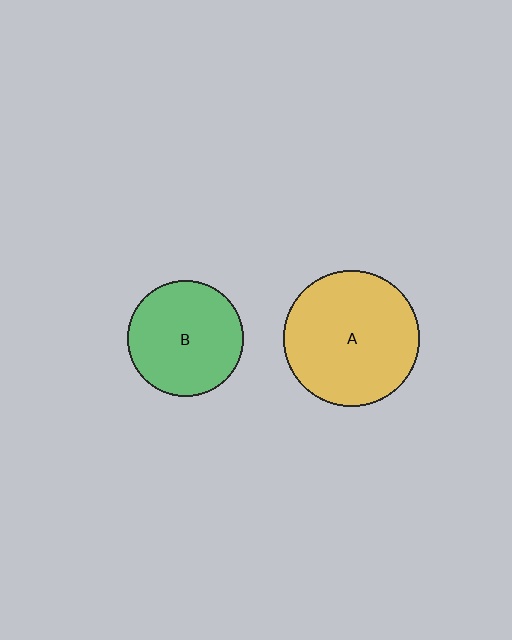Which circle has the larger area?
Circle A (yellow).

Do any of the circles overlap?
No, none of the circles overlap.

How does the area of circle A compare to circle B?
Approximately 1.4 times.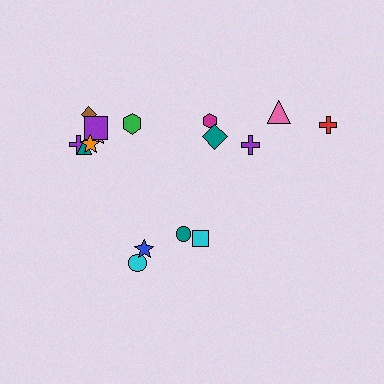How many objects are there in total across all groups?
There are 17 objects.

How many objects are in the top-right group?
There are 5 objects.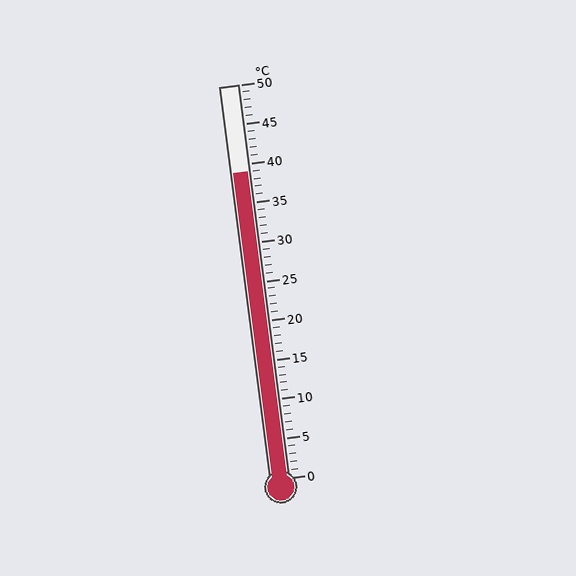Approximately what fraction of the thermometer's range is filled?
The thermometer is filled to approximately 80% of its range.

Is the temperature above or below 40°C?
The temperature is below 40°C.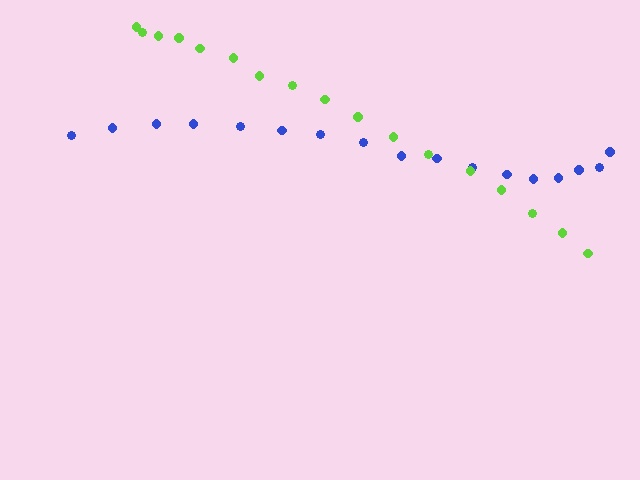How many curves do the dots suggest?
There are 2 distinct paths.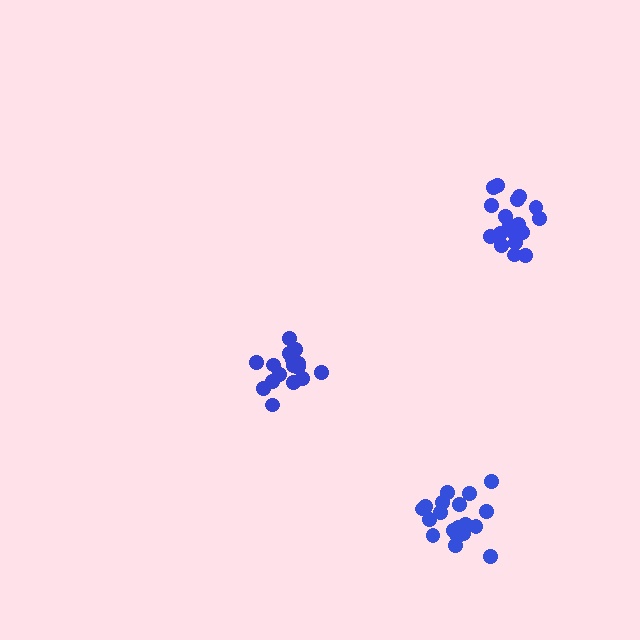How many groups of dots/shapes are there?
There are 3 groups.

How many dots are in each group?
Group 1: 19 dots, Group 2: 19 dots, Group 3: 19 dots (57 total).